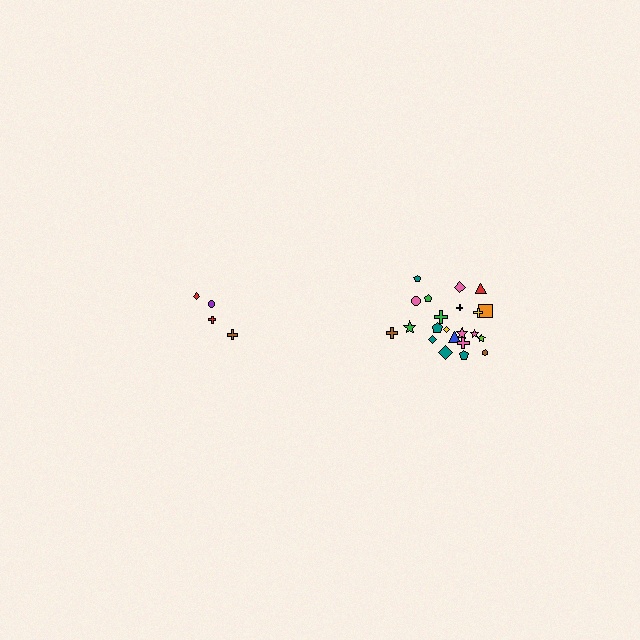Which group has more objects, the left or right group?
The right group.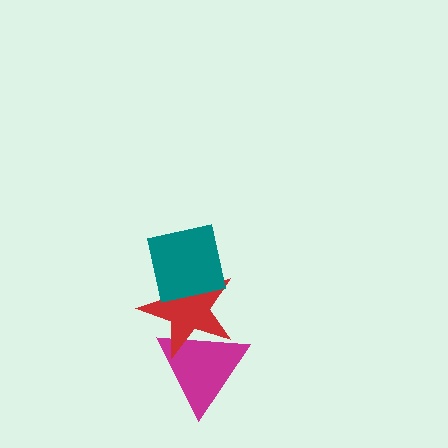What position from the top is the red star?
The red star is 2nd from the top.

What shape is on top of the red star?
The teal square is on top of the red star.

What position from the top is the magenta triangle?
The magenta triangle is 3rd from the top.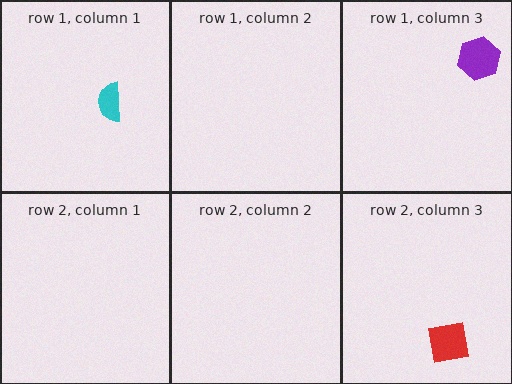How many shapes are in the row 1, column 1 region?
1.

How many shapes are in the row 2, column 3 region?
1.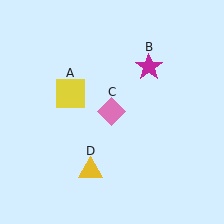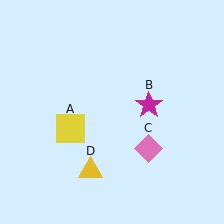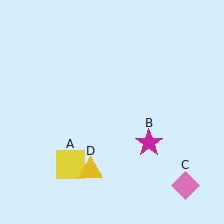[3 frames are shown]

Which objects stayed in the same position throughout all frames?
Yellow triangle (object D) remained stationary.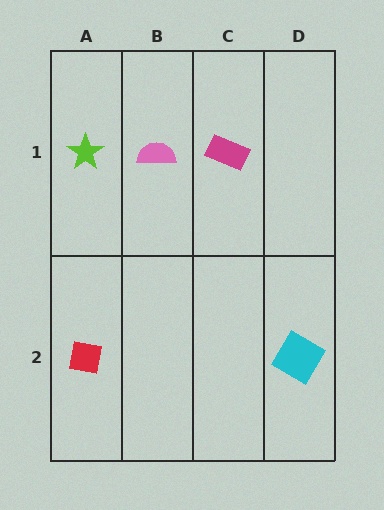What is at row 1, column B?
A pink semicircle.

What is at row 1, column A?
A lime star.